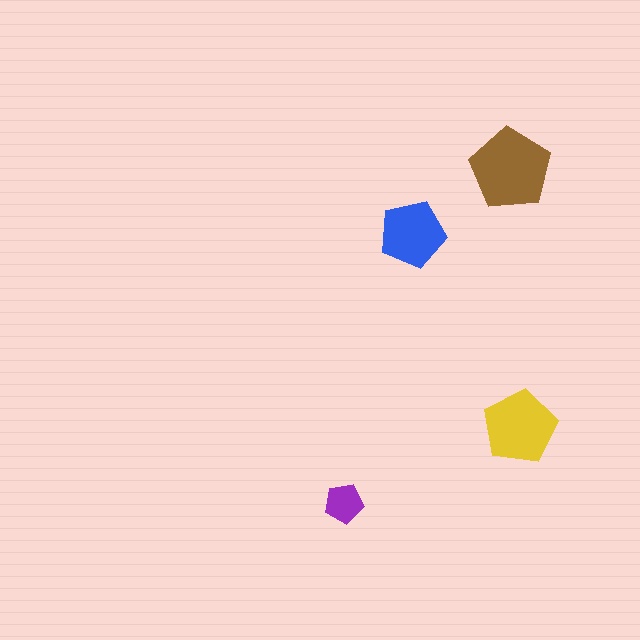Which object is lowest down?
The purple pentagon is bottommost.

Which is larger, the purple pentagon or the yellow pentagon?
The yellow one.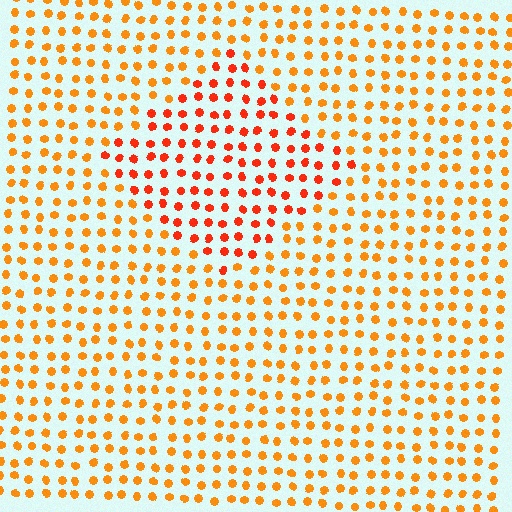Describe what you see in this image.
The image is filled with small orange elements in a uniform arrangement. A diamond-shaped region is visible where the elements are tinted to a slightly different hue, forming a subtle color boundary.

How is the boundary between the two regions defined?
The boundary is defined purely by a slight shift in hue (about 26 degrees). Spacing, size, and orientation are identical on both sides.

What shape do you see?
I see a diamond.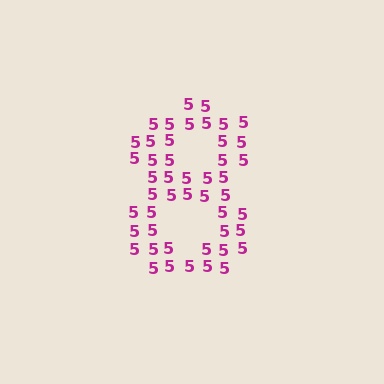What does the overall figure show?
The overall figure shows the digit 8.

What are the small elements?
The small elements are digit 5's.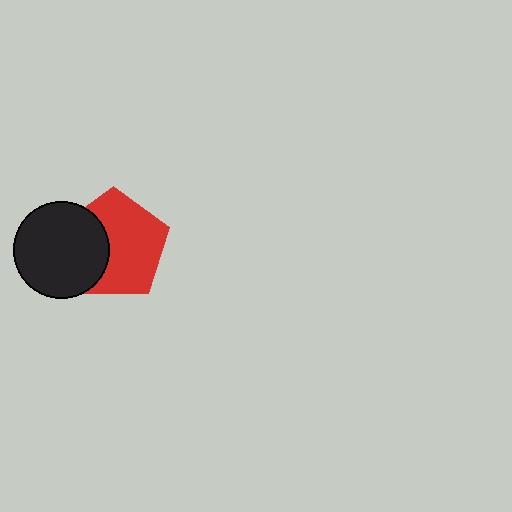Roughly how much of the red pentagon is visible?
Most of it is visible (roughly 65%).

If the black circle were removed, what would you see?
You would see the complete red pentagon.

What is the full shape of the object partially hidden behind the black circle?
The partially hidden object is a red pentagon.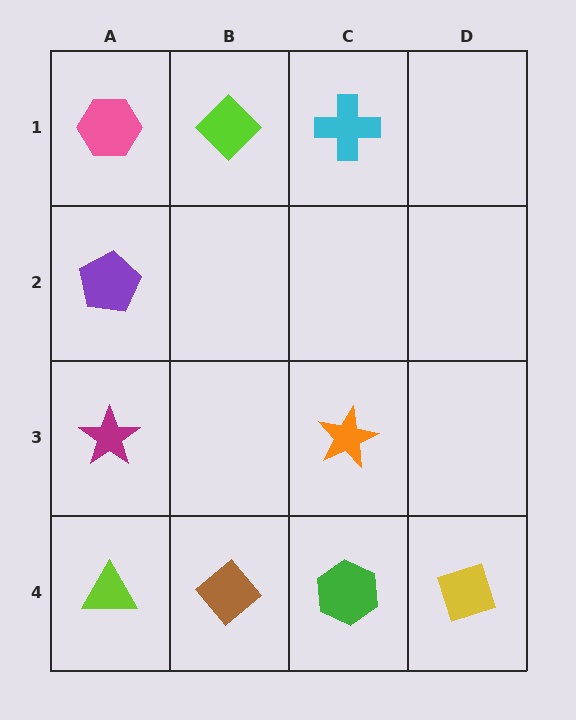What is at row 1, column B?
A lime diamond.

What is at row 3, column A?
A magenta star.